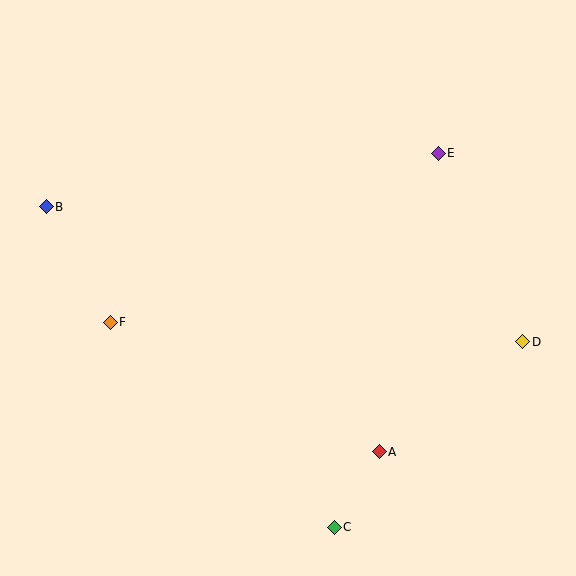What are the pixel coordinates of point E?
Point E is at (438, 153).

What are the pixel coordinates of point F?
Point F is at (110, 322).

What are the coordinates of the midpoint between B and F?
The midpoint between B and F is at (78, 265).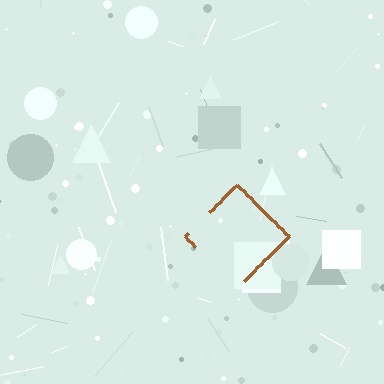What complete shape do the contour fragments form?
The contour fragments form a diamond.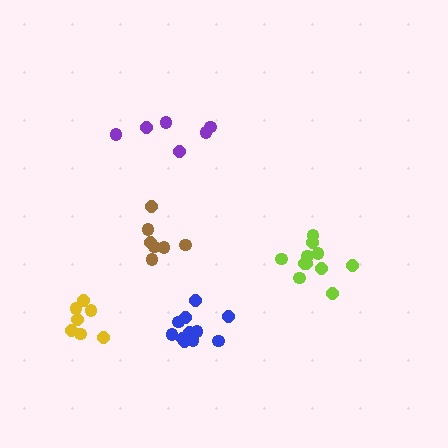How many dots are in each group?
Group 1: 11 dots, Group 2: 6 dots, Group 3: 11 dots, Group 4: 7 dots, Group 5: 7 dots (42 total).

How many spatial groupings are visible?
There are 5 spatial groupings.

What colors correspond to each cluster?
The clusters are colored: blue, purple, lime, brown, yellow.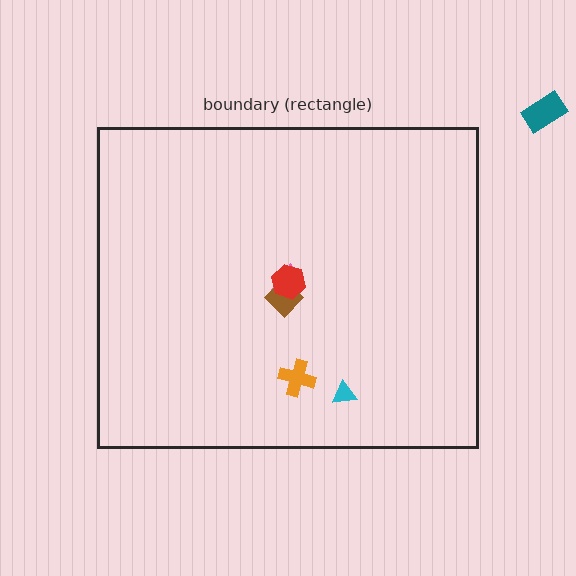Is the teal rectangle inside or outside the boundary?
Outside.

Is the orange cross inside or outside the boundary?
Inside.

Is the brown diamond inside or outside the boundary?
Inside.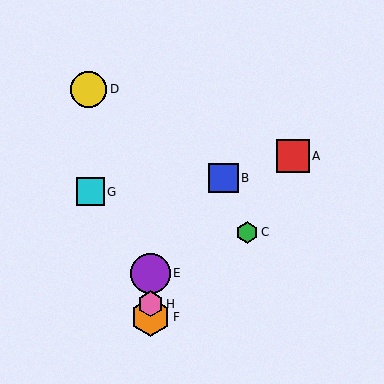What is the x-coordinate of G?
Object G is at x≈90.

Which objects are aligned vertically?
Objects E, F, H are aligned vertically.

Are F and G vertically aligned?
No, F is at x≈150 and G is at x≈90.